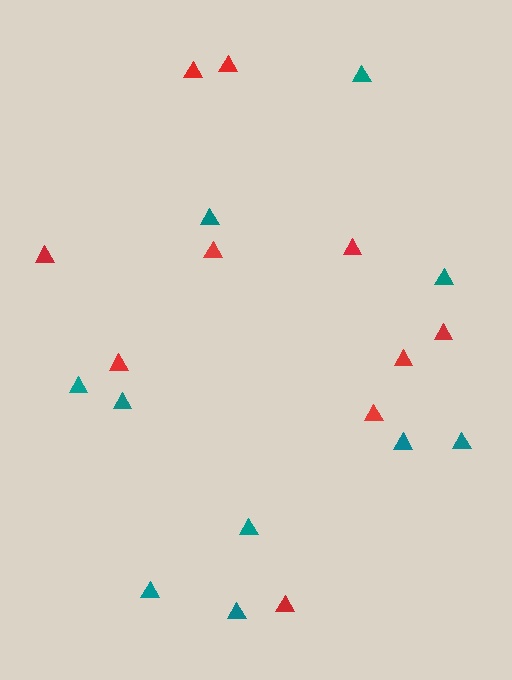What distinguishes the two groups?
There are 2 groups: one group of red triangles (10) and one group of teal triangles (10).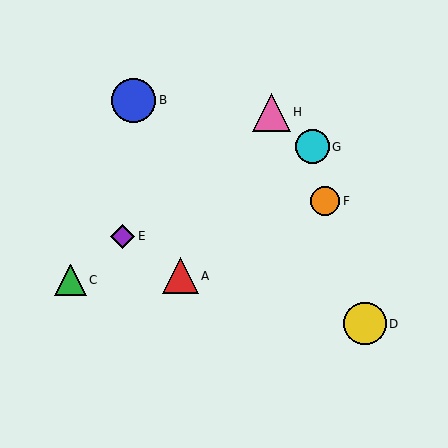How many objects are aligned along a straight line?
3 objects (C, E, H) are aligned along a straight line.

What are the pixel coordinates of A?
Object A is at (180, 276).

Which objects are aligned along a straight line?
Objects C, E, H are aligned along a straight line.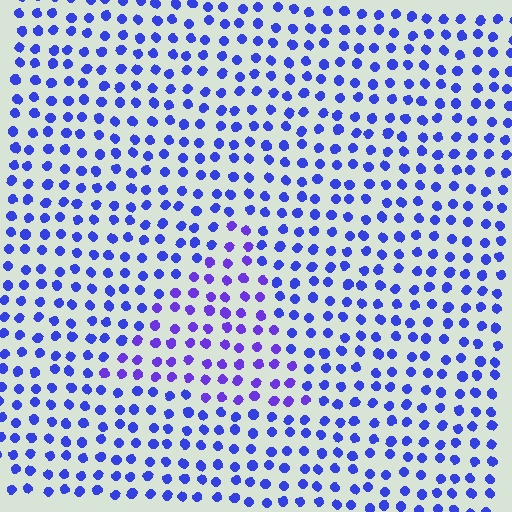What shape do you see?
I see a triangle.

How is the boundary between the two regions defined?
The boundary is defined purely by a slight shift in hue (about 25 degrees). Spacing, size, and orientation are identical on both sides.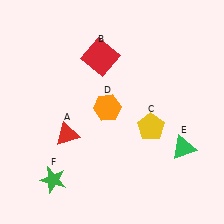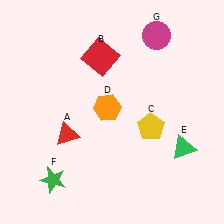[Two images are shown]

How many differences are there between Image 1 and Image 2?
There is 1 difference between the two images.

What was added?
A magenta circle (G) was added in Image 2.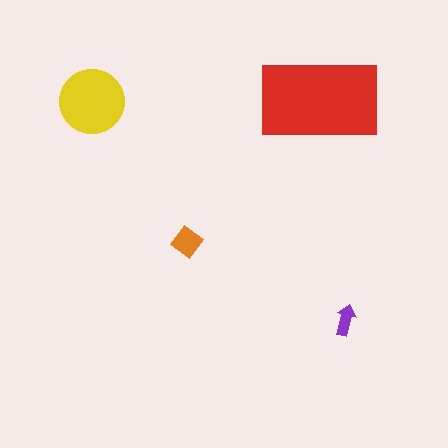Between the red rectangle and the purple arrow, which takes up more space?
The red rectangle.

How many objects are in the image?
There are 4 objects in the image.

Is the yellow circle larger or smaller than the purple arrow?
Larger.